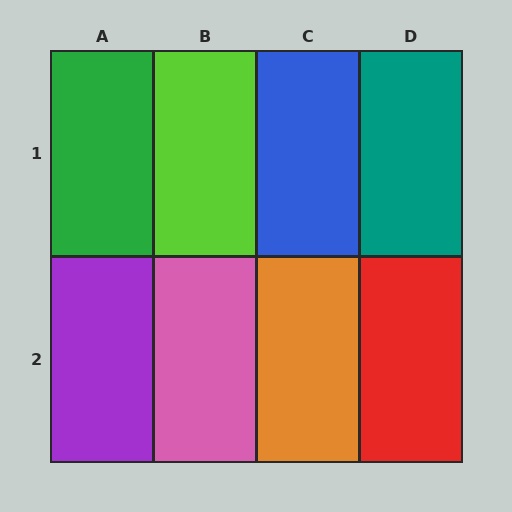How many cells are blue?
1 cell is blue.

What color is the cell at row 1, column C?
Blue.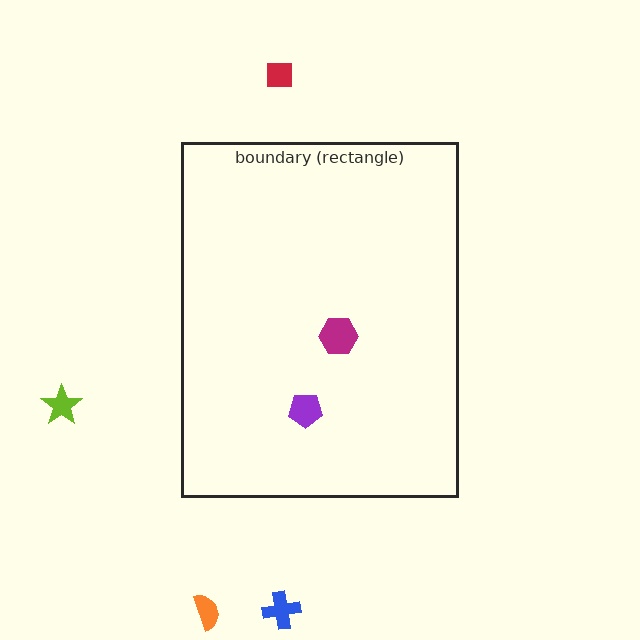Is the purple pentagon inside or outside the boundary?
Inside.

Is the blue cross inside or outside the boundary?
Outside.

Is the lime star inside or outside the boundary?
Outside.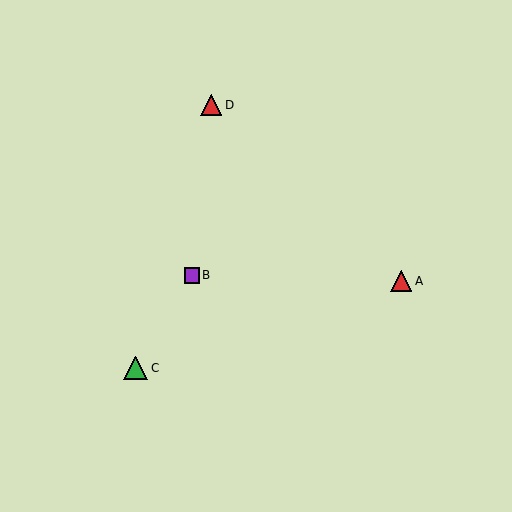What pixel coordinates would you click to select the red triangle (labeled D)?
Click at (211, 105) to select the red triangle D.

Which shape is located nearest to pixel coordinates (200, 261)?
The purple square (labeled B) at (192, 276) is nearest to that location.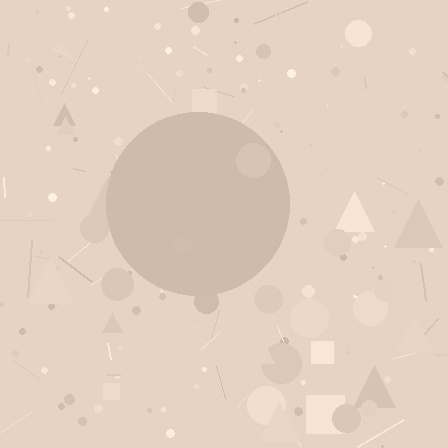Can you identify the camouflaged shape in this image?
The camouflaged shape is a circle.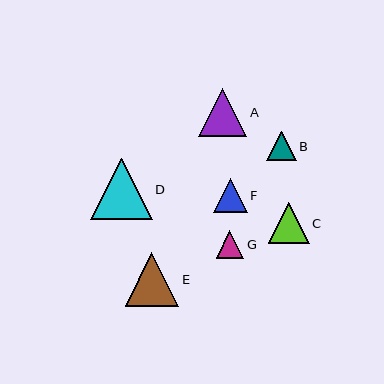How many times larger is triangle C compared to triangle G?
Triangle C is approximately 1.5 times the size of triangle G.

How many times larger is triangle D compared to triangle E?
Triangle D is approximately 1.1 times the size of triangle E.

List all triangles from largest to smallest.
From largest to smallest: D, E, A, C, F, B, G.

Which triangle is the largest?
Triangle D is the largest with a size of approximately 61 pixels.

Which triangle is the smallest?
Triangle G is the smallest with a size of approximately 28 pixels.